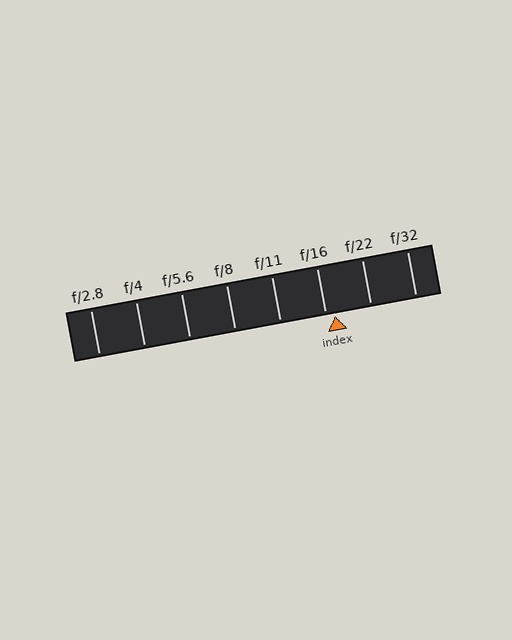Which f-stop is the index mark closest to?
The index mark is closest to f/16.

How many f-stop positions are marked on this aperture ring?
There are 8 f-stop positions marked.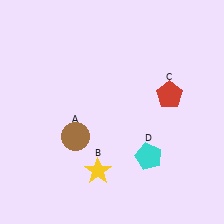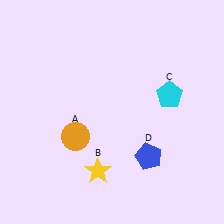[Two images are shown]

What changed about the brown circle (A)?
In Image 1, A is brown. In Image 2, it changed to orange.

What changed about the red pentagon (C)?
In Image 1, C is red. In Image 2, it changed to cyan.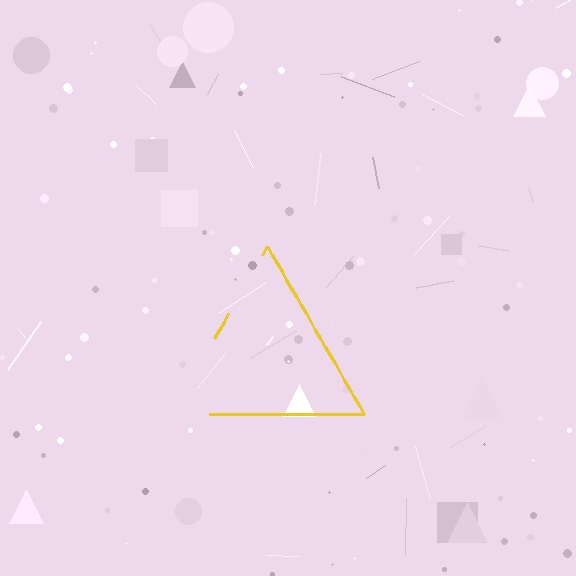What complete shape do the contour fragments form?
The contour fragments form a triangle.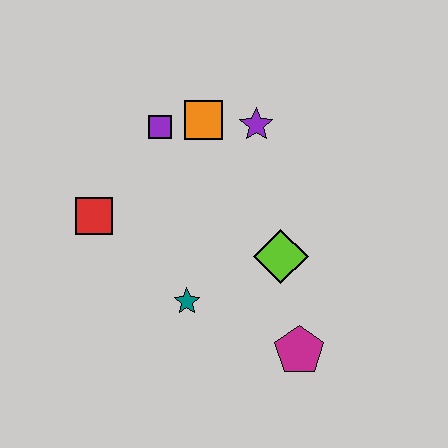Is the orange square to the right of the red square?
Yes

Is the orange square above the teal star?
Yes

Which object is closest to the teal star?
The lime diamond is closest to the teal star.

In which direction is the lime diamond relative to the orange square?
The lime diamond is below the orange square.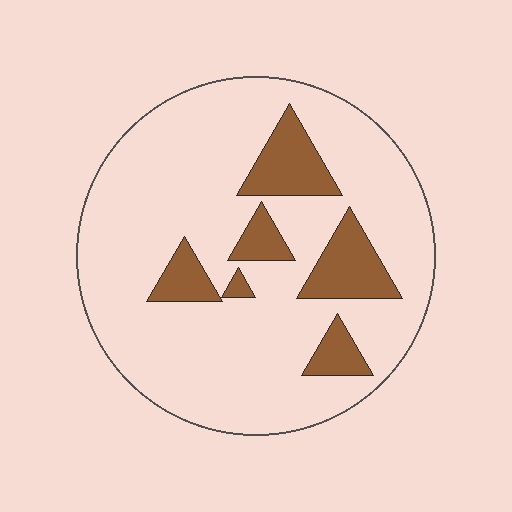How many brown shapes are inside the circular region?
6.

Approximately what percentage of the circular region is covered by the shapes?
Approximately 15%.